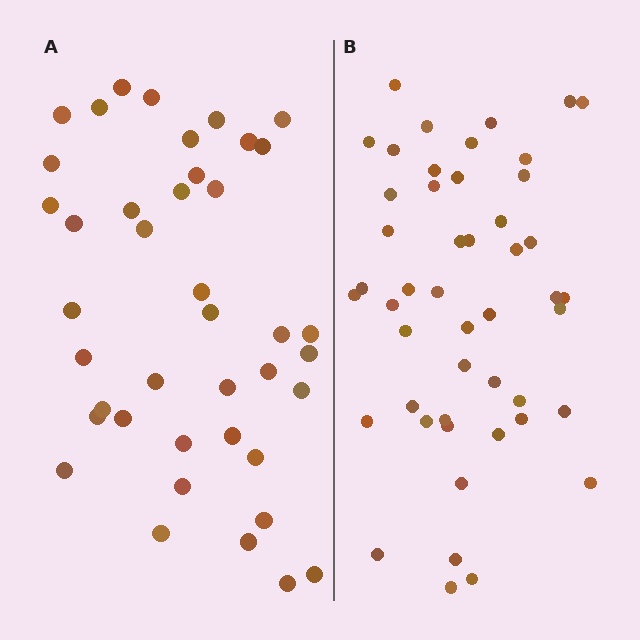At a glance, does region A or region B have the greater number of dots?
Region B (the right region) has more dots.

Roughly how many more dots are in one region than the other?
Region B has roughly 8 or so more dots than region A.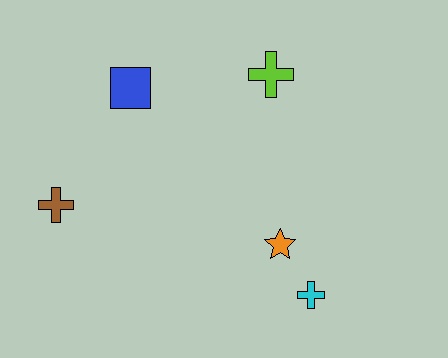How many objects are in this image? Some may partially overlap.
There are 5 objects.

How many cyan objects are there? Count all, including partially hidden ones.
There is 1 cyan object.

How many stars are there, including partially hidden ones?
There is 1 star.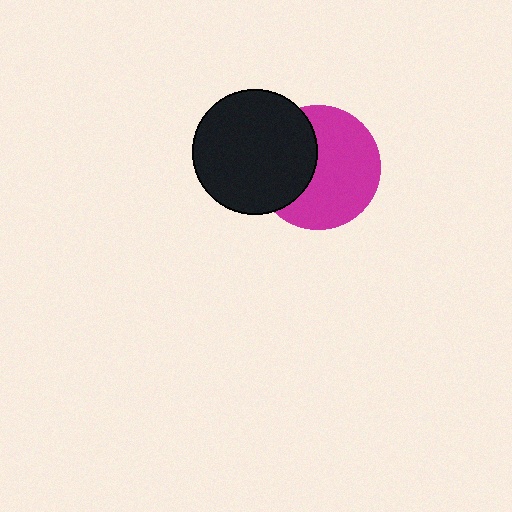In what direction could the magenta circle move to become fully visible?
The magenta circle could move right. That would shift it out from behind the black circle entirely.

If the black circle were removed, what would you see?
You would see the complete magenta circle.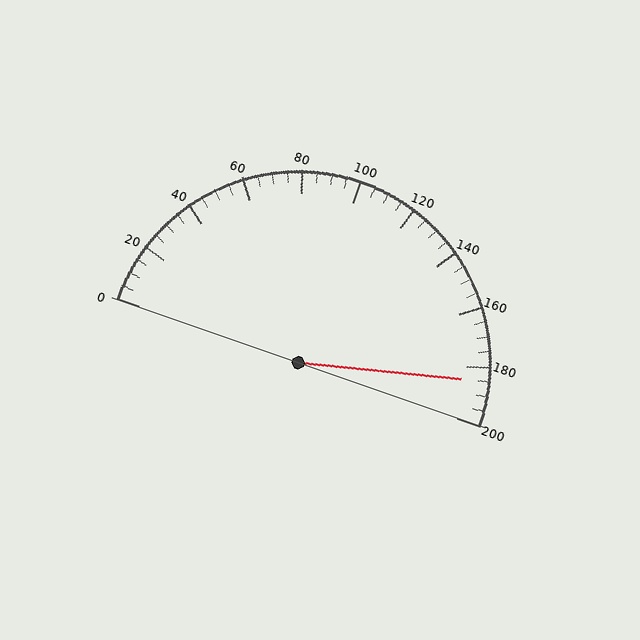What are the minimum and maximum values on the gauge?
The gauge ranges from 0 to 200.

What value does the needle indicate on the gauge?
The needle indicates approximately 185.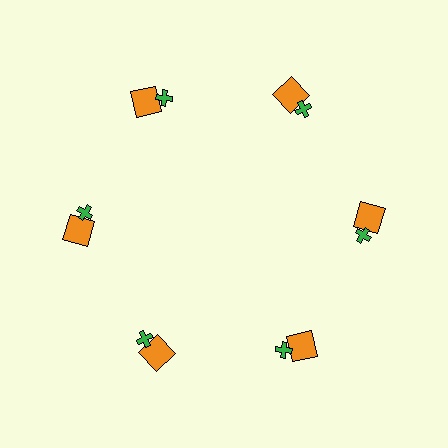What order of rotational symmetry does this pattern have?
This pattern has 6-fold rotational symmetry.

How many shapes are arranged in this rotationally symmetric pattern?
There are 12 shapes, arranged in 6 groups of 2.